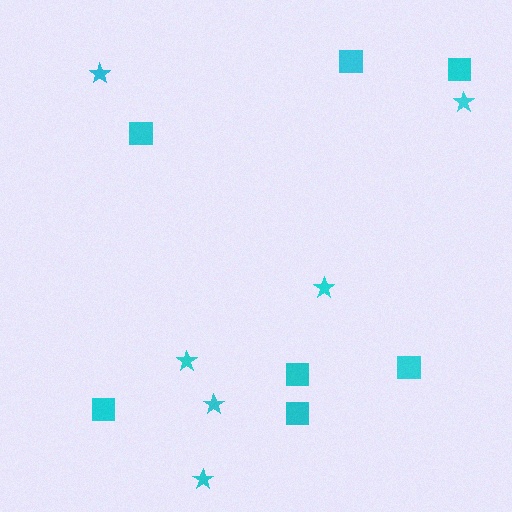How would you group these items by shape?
There are 2 groups: one group of squares (7) and one group of stars (6).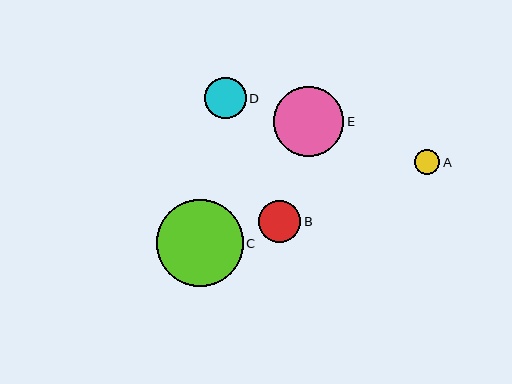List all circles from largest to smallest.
From largest to smallest: C, E, B, D, A.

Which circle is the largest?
Circle C is the largest with a size of approximately 87 pixels.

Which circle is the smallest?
Circle A is the smallest with a size of approximately 25 pixels.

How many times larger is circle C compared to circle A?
Circle C is approximately 3.5 times the size of circle A.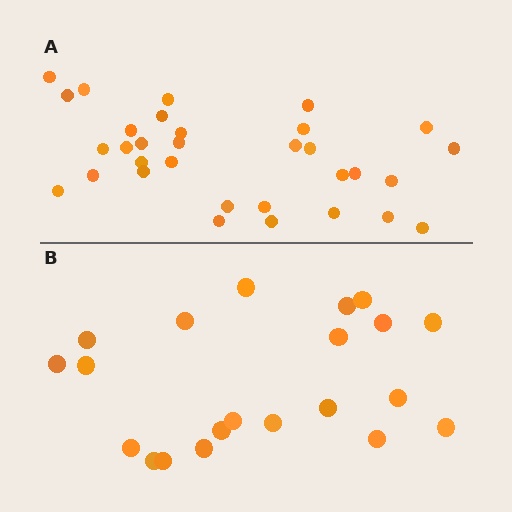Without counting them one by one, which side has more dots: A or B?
Region A (the top region) has more dots.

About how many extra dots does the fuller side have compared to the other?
Region A has roughly 12 or so more dots than region B.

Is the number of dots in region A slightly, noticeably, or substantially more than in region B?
Region A has substantially more. The ratio is roughly 1.5 to 1.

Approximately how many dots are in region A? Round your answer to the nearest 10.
About 30 dots. (The exact count is 32, which rounds to 30.)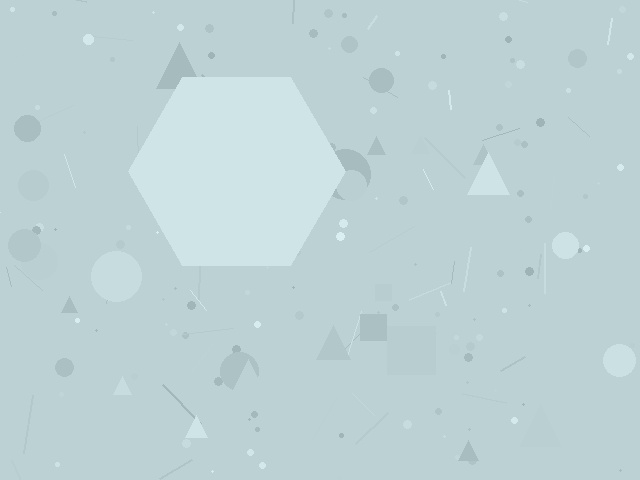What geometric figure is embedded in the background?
A hexagon is embedded in the background.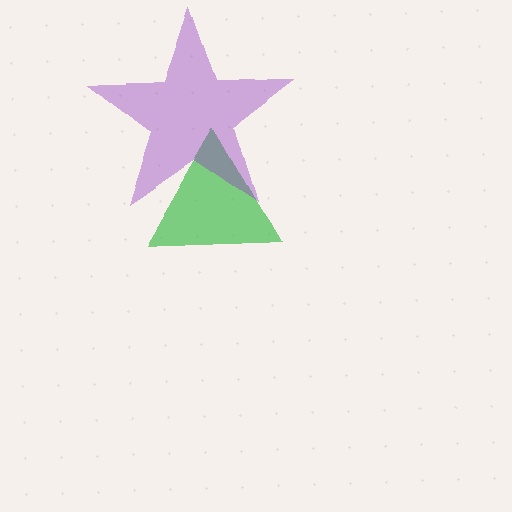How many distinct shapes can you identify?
There are 2 distinct shapes: a green triangle, a purple star.